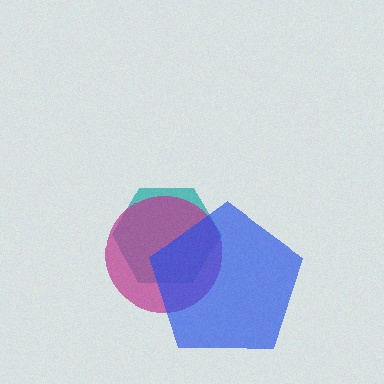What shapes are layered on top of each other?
The layered shapes are: a teal hexagon, a magenta circle, a blue pentagon.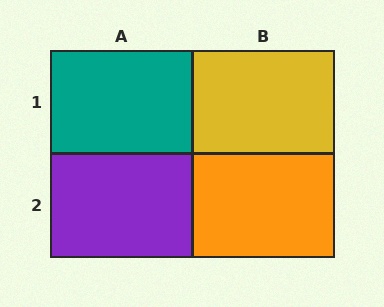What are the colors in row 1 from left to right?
Teal, yellow.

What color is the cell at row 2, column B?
Orange.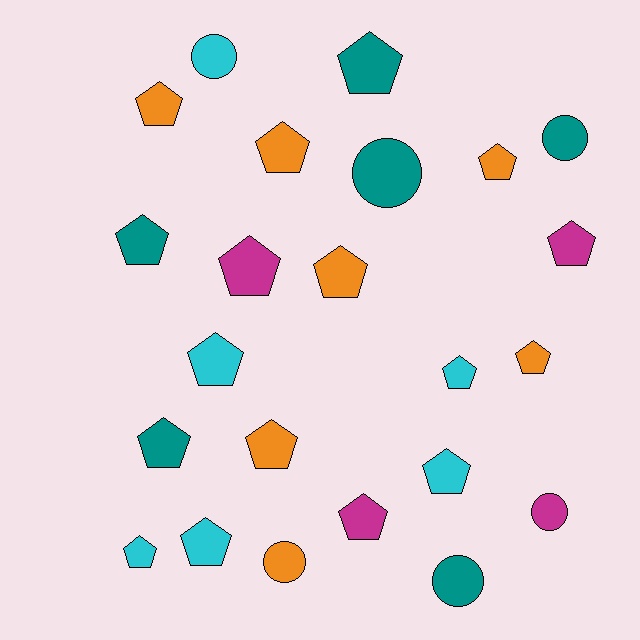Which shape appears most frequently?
Pentagon, with 17 objects.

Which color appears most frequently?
Orange, with 7 objects.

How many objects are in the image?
There are 23 objects.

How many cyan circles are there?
There is 1 cyan circle.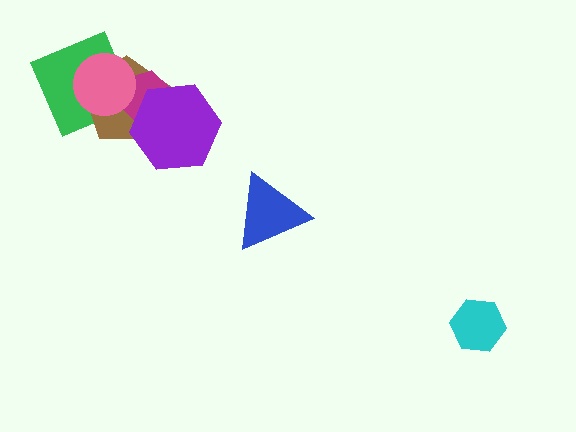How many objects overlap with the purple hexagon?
2 objects overlap with the purple hexagon.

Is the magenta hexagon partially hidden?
Yes, it is partially covered by another shape.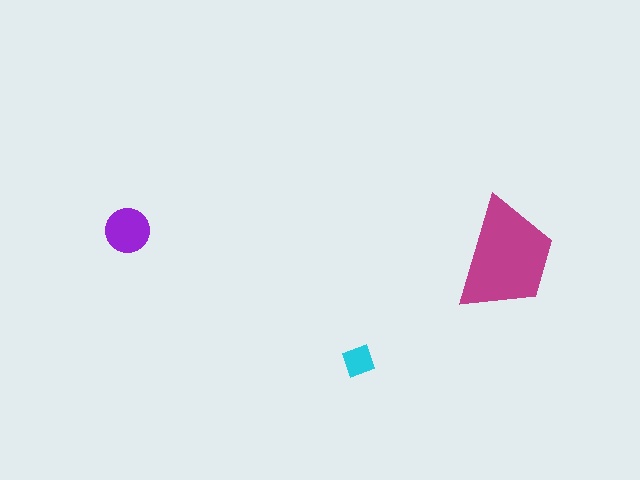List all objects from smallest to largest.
The cyan diamond, the purple circle, the magenta trapezoid.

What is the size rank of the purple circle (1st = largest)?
2nd.